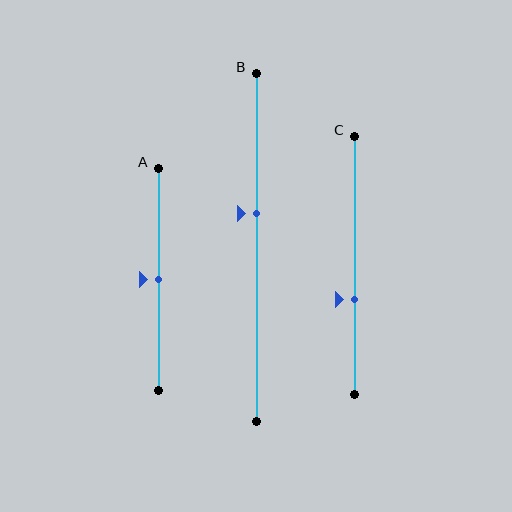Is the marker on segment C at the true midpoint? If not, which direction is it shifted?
No, the marker on segment C is shifted downward by about 13% of the segment length.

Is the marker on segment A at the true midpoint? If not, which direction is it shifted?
Yes, the marker on segment A is at the true midpoint.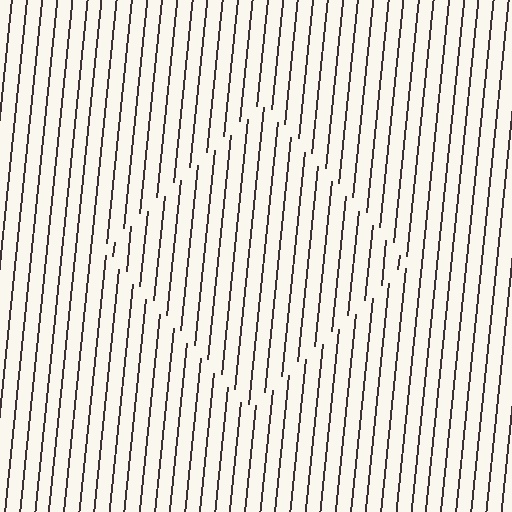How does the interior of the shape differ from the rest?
The interior of the shape contains the same grating, shifted by half a period — the contour is defined by the phase discontinuity where line-ends from the inner and outer gratings abut.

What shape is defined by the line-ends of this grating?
An illusory square. The interior of the shape contains the same grating, shifted by half a period — the contour is defined by the phase discontinuity where line-ends from the inner and outer gratings abut.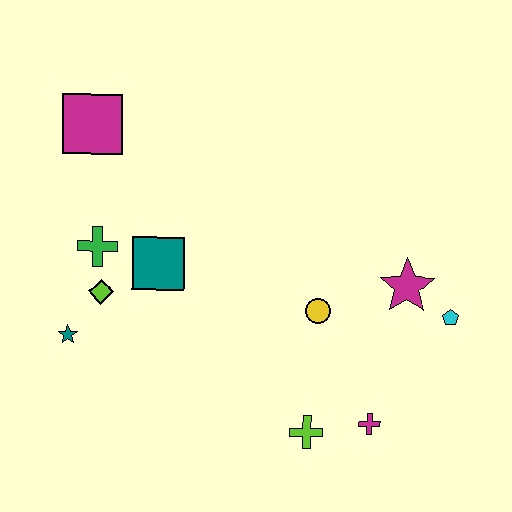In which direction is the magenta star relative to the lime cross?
The magenta star is above the lime cross.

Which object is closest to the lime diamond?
The green cross is closest to the lime diamond.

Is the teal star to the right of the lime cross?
No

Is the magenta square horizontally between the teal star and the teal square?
Yes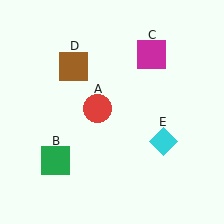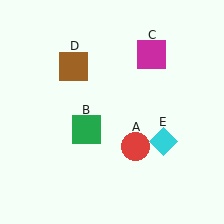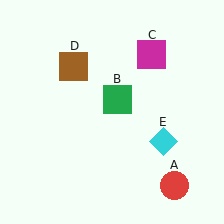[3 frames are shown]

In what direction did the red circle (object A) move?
The red circle (object A) moved down and to the right.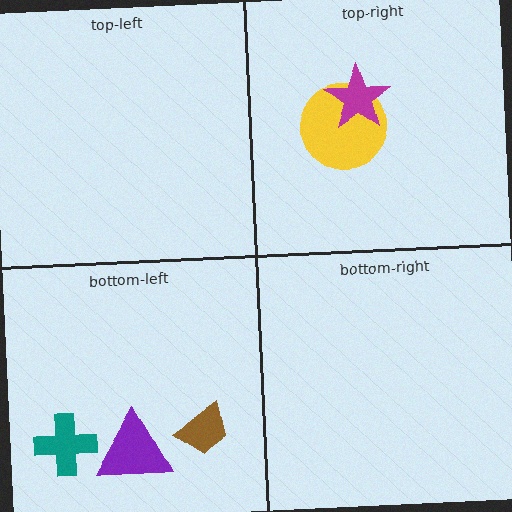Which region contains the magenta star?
The top-right region.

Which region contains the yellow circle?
The top-right region.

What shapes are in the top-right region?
The yellow circle, the magenta star.